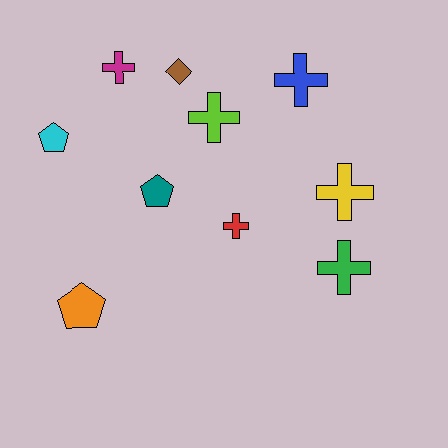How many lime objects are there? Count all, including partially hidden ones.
There is 1 lime object.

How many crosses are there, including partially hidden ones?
There are 6 crosses.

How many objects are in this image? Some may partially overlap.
There are 10 objects.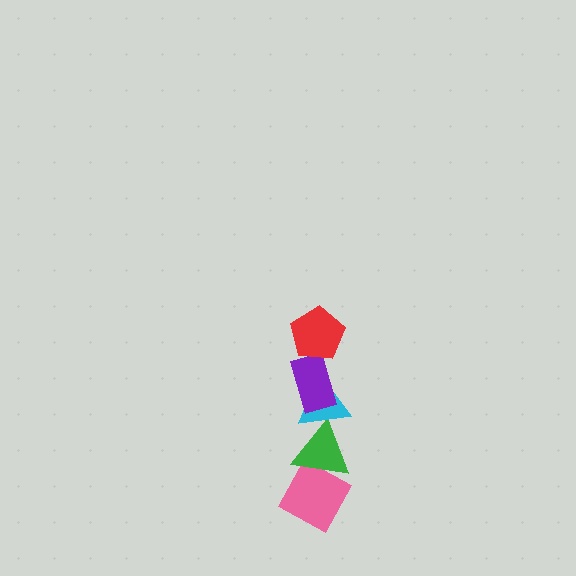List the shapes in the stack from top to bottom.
From top to bottom: the red pentagon, the purple rectangle, the cyan triangle, the green triangle, the pink diamond.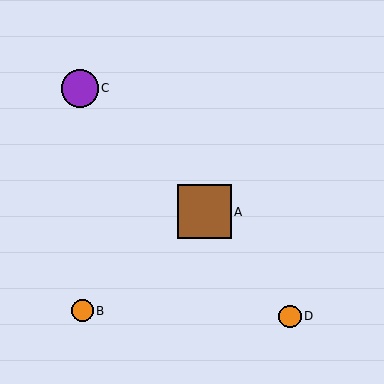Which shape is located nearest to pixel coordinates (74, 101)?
The purple circle (labeled C) at (80, 88) is nearest to that location.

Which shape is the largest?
The brown square (labeled A) is the largest.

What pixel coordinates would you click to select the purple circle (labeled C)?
Click at (80, 88) to select the purple circle C.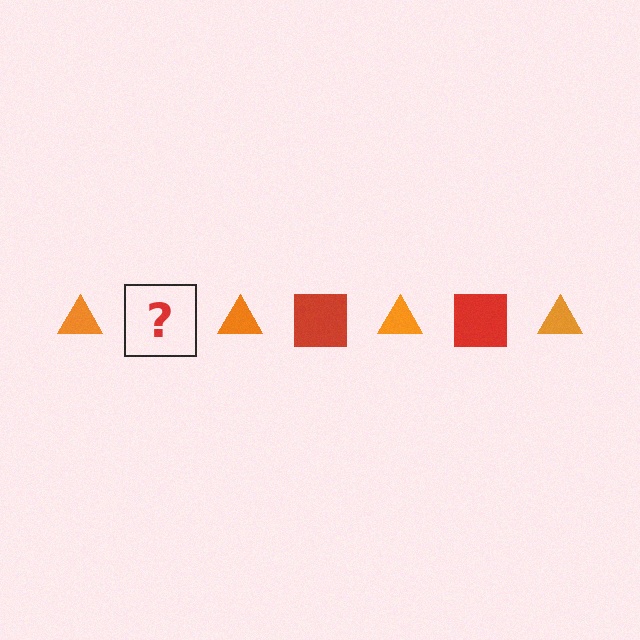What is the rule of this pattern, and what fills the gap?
The rule is that the pattern alternates between orange triangle and red square. The gap should be filled with a red square.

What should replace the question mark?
The question mark should be replaced with a red square.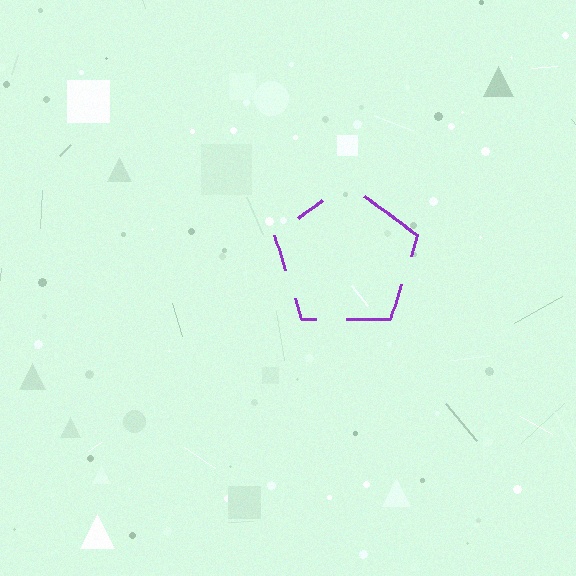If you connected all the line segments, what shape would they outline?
They would outline a pentagon.